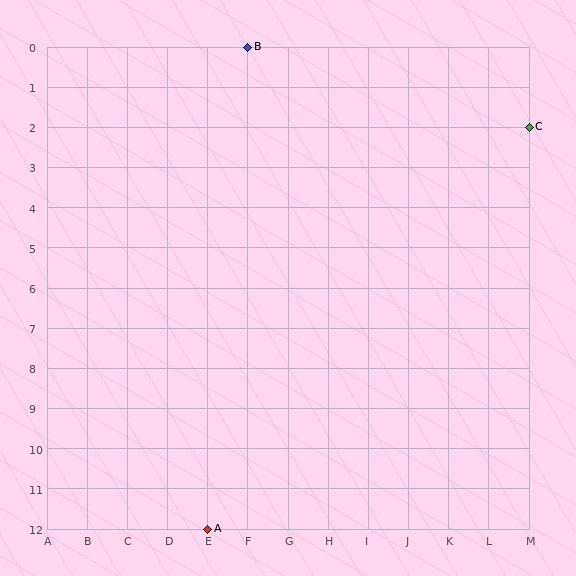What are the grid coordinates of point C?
Point C is at grid coordinates (M, 2).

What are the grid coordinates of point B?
Point B is at grid coordinates (F, 0).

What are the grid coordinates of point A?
Point A is at grid coordinates (E, 12).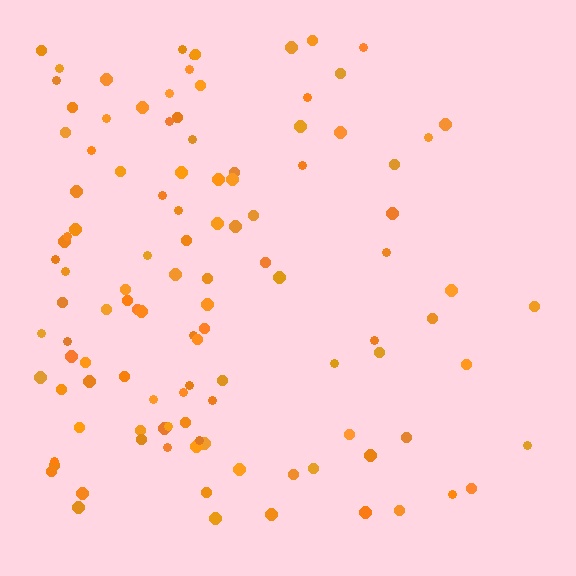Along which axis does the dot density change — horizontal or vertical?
Horizontal.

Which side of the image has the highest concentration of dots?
The left.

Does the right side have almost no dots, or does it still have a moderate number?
Still a moderate number, just noticeably fewer than the left.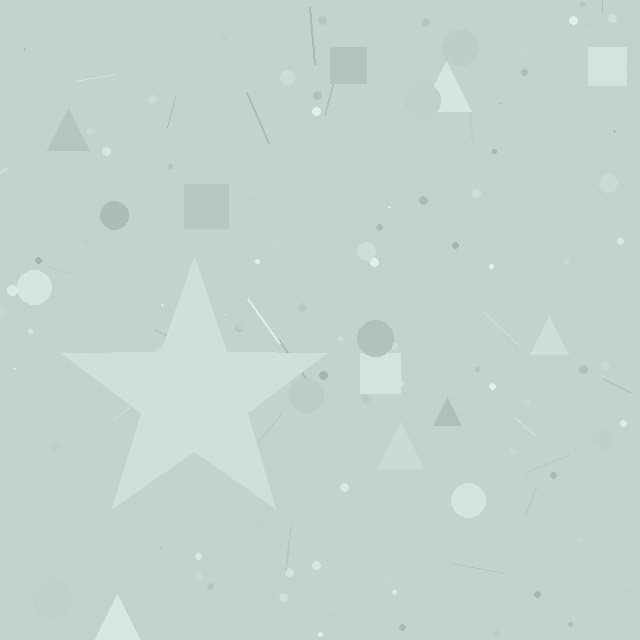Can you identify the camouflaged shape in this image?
The camouflaged shape is a star.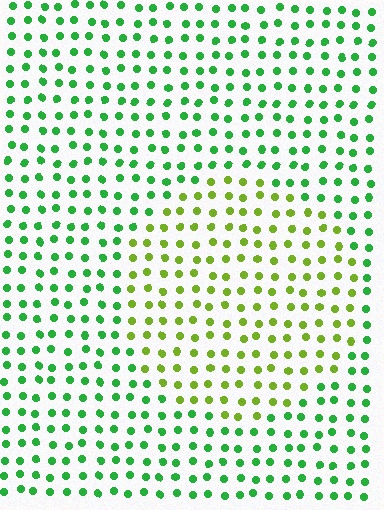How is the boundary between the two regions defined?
The boundary is defined purely by a slight shift in hue (about 43 degrees). Spacing, size, and orientation are identical on both sides.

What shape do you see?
I see a circle.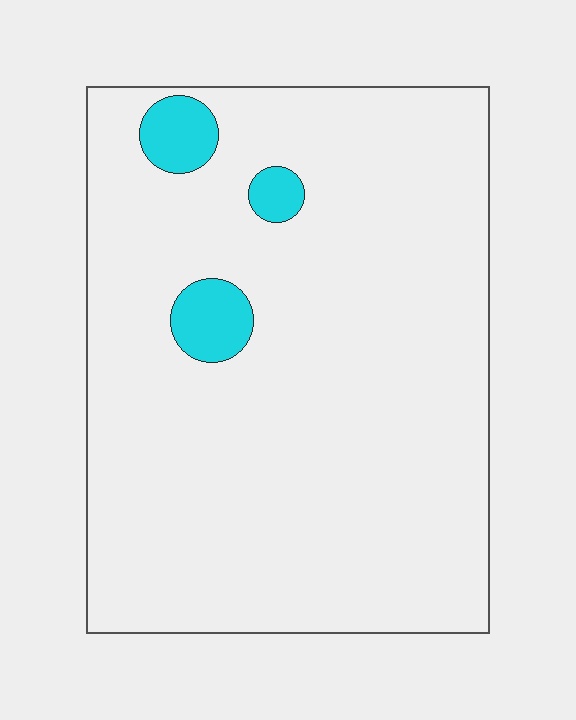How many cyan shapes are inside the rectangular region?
3.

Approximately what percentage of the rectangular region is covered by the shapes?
Approximately 5%.